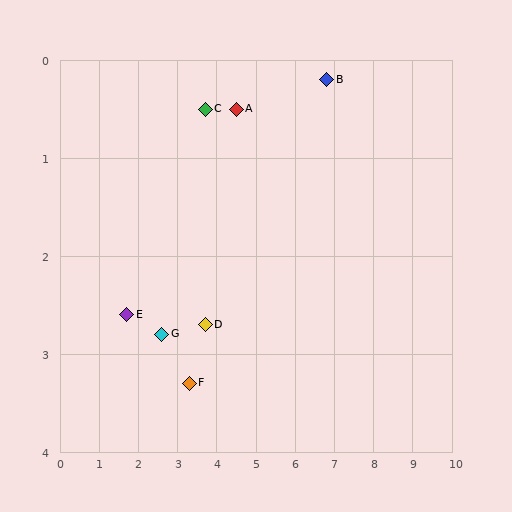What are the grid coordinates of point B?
Point B is at approximately (6.8, 0.2).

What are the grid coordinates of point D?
Point D is at approximately (3.7, 2.7).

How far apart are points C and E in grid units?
Points C and E are about 2.9 grid units apart.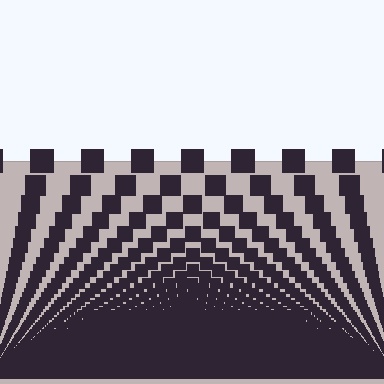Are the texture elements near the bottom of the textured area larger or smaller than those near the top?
Smaller. The gradient is inverted — elements near the bottom are smaller and denser.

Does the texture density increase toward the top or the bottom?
Density increases toward the bottom.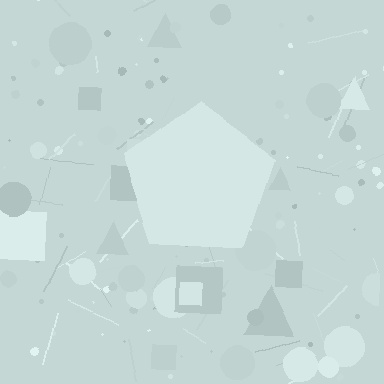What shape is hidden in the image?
A pentagon is hidden in the image.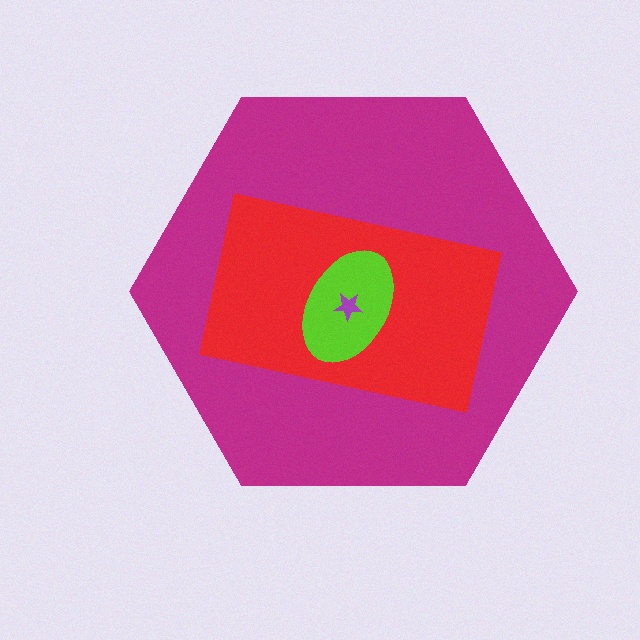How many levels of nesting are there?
4.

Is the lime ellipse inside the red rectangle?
Yes.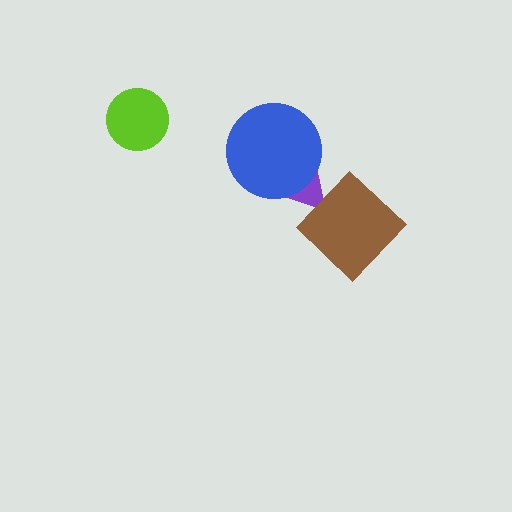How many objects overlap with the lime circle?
0 objects overlap with the lime circle.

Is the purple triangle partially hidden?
Yes, it is partially covered by another shape.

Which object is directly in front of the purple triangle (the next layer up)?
The brown diamond is directly in front of the purple triangle.